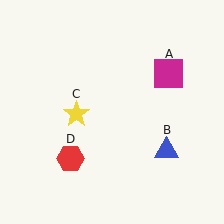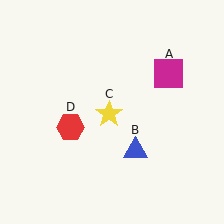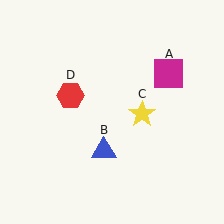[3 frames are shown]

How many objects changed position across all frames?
3 objects changed position: blue triangle (object B), yellow star (object C), red hexagon (object D).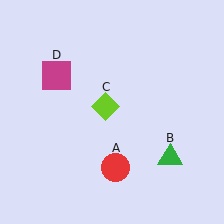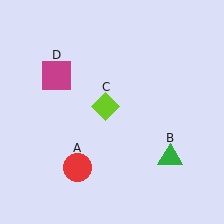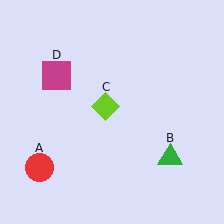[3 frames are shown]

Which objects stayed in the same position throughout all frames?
Green triangle (object B) and lime diamond (object C) and magenta square (object D) remained stationary.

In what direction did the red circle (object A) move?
The red circle (object A) moved left.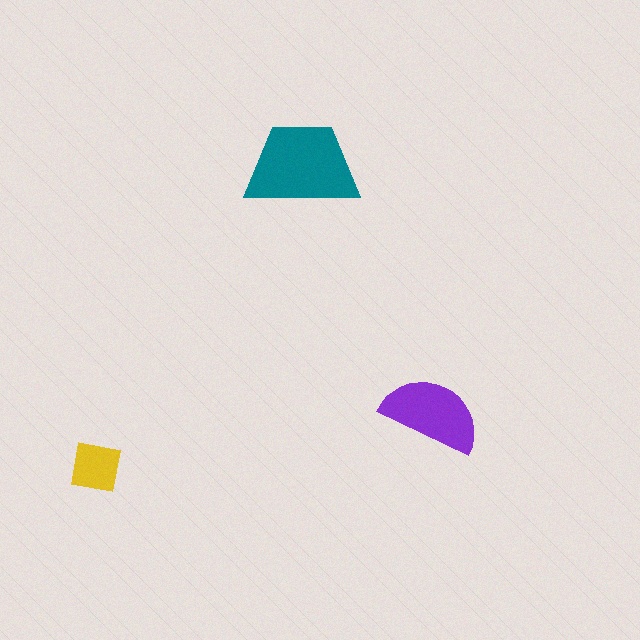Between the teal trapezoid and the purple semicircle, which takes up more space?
The teal trapezoid.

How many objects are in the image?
There are 3 objects in the image.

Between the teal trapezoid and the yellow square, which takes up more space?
The teal trapezoid.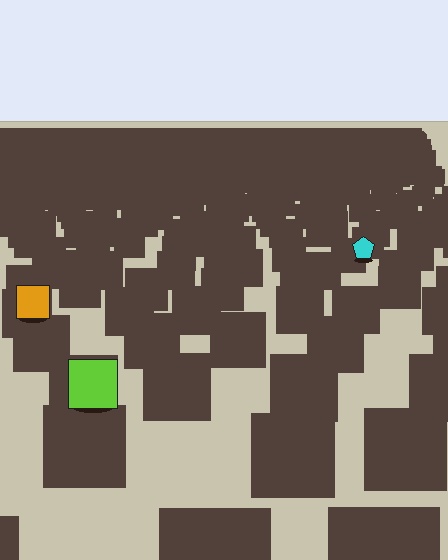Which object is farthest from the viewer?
The cyan pentagon is farthest from the viewer. It appears smaller and the ground texture around it is denser.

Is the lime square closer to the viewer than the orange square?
Yes. The lime square is closer — you can tell from the texture gradient: the ground texture is coarser near it.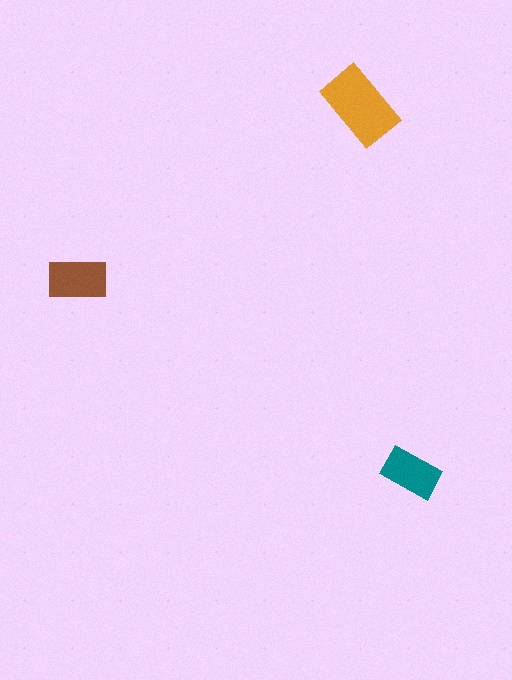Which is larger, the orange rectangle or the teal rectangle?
The orange one.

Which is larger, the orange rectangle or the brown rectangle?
The orange one.